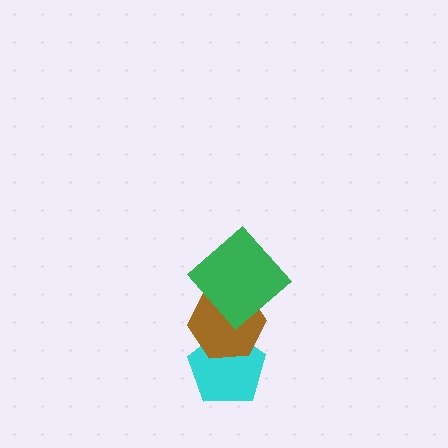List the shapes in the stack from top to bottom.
From top to bottom: the green diamond, the brown hexagon, the cyan pentagon.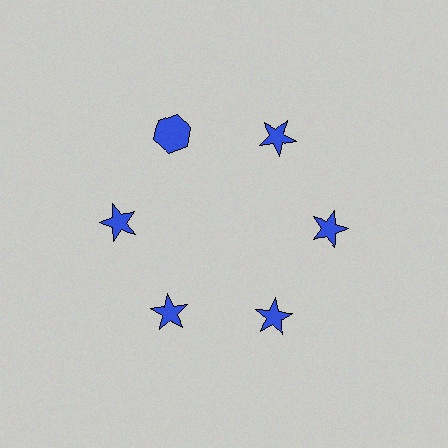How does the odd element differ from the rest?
It has a different shape: hexagon instead of star.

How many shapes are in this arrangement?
There are 6 shapes arranged in a ring pattern.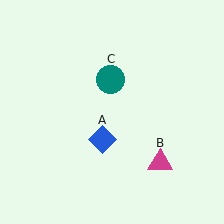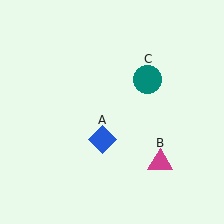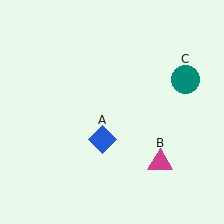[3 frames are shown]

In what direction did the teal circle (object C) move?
The teal circle (object C) moved right.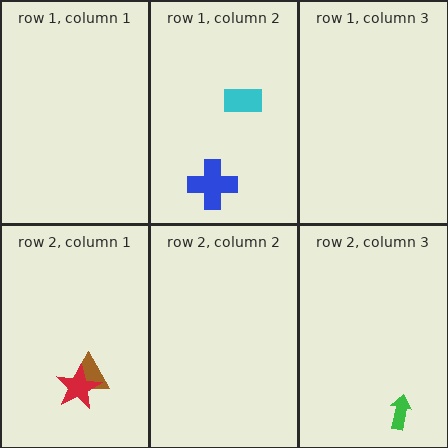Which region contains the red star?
The row 2, column 1 region.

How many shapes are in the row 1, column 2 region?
2.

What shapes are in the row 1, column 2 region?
The cyan rectangle, the blue cross.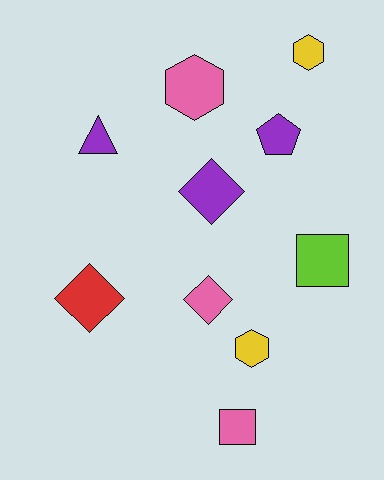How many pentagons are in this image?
There is 1 pentagon.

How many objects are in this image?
There are 10 objects.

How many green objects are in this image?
There are no green objects.